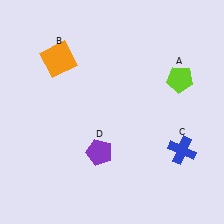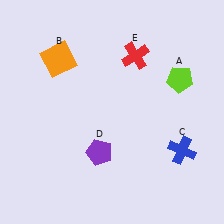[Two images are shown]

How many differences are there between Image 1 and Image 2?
There is 1 difference between the two images.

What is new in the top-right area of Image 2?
A red cross (E) was added in the top-right area of Image 2.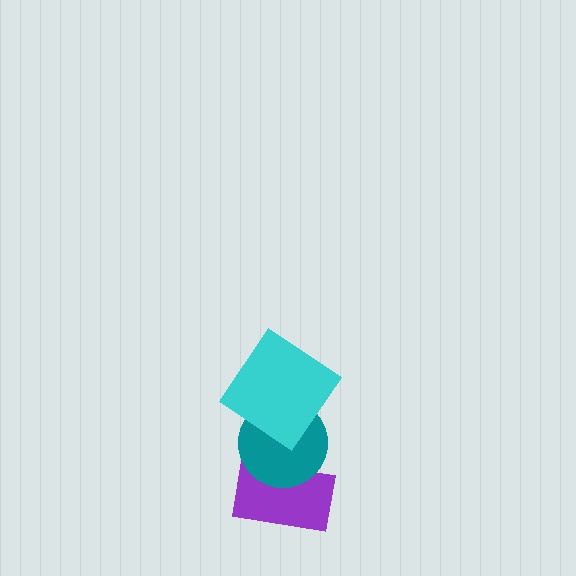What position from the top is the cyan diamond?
The cyan diamond is 1st from the top.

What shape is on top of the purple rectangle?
The teal circle is on top of the purple rectangle.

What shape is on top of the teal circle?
The cyan diamond is on top of the teal circle.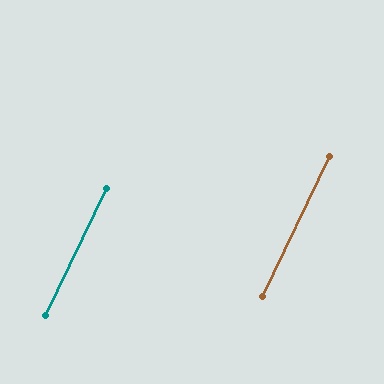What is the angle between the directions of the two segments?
Approximately 0 degrees.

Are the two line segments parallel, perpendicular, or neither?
Parallel — their directions differ by only 0.1°.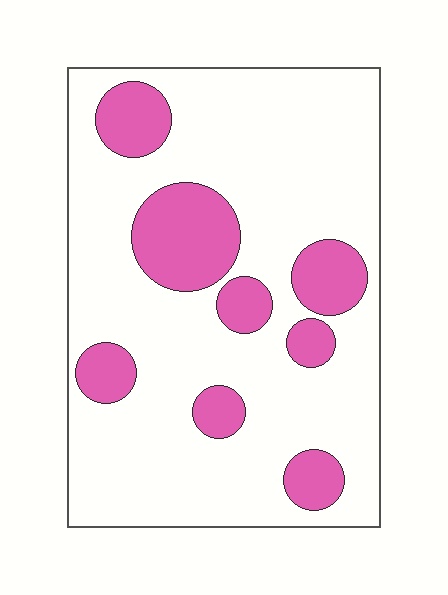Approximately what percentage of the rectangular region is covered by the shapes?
Approximately 20%.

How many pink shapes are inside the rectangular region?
8.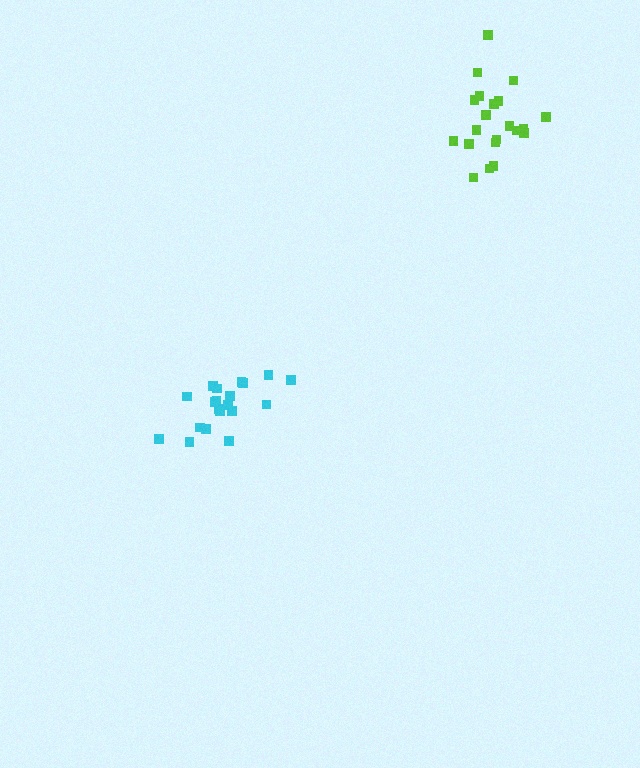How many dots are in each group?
Group 1: 20 dots, Group 2: 21 dots (41 total).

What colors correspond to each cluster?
The clusters are colored: cyan, lime.